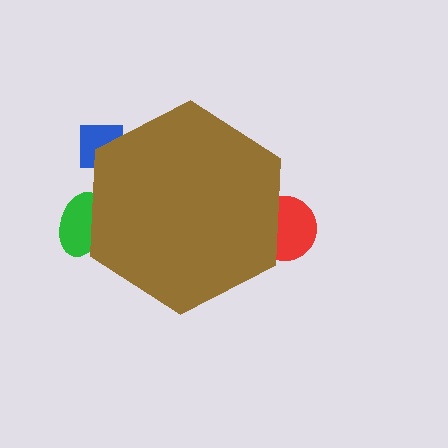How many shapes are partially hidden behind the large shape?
3 shapes are partially hidden.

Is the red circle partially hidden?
Yes, the red circle is partially hidden behind the brown hexagon.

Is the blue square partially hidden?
Yes, the blue square is partially hidden behind the brown hexagon.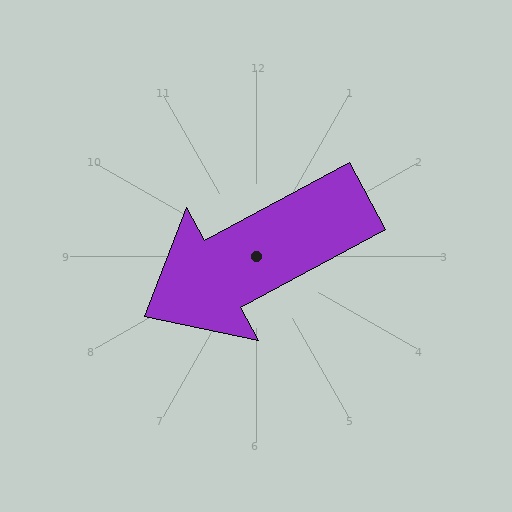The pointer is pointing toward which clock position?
Roughly 8 o'clock.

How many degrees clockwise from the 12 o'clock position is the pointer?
Approximately 242 degrees.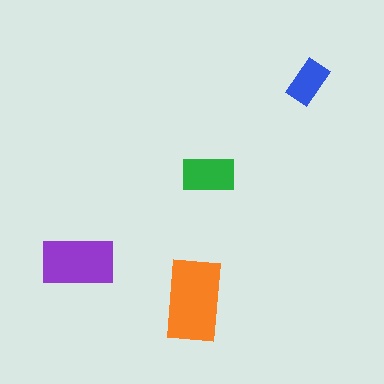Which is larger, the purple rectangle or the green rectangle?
The purple one.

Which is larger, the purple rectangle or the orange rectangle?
The orange one.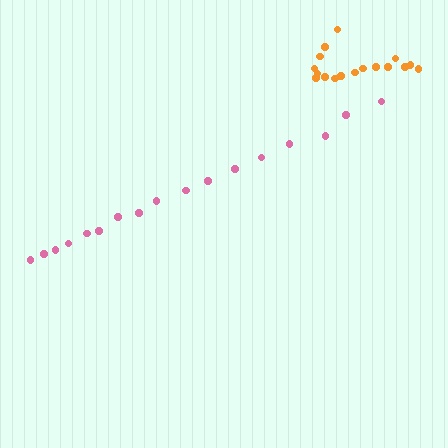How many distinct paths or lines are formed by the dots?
There are 2 distinct paths.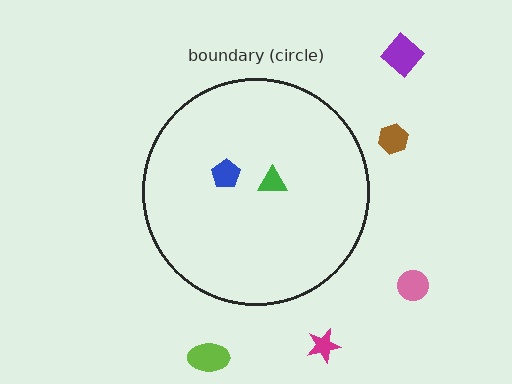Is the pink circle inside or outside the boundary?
Outside.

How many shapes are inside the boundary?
2 inside, 5 outside.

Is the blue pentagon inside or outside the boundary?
Inside.